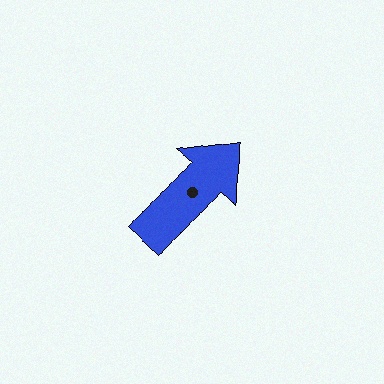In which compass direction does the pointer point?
Northeast.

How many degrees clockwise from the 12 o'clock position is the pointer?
Approximately 42 degrees.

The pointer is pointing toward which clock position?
Roughly 1 o'clock.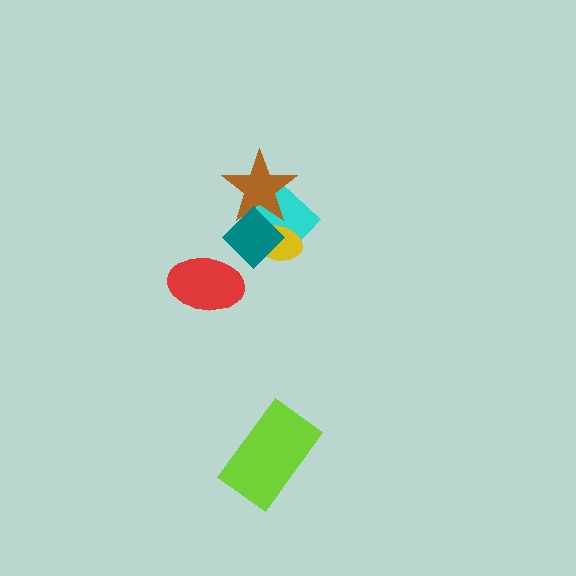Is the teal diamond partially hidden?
No, no other shape covers it.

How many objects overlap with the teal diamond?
3 objects overlap with the teal diamond.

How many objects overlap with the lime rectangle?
0 objects overlap with the lime rectangle.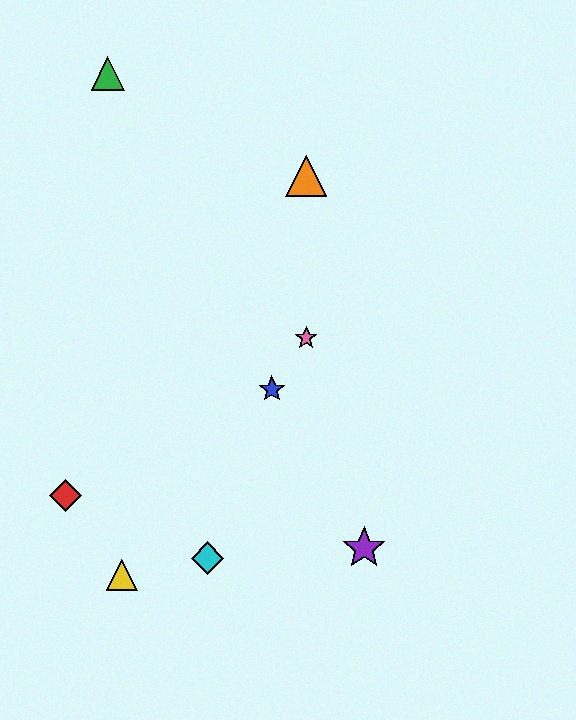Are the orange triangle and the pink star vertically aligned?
Yes, both are at x≈306.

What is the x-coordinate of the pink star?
The pink star is at x≈306.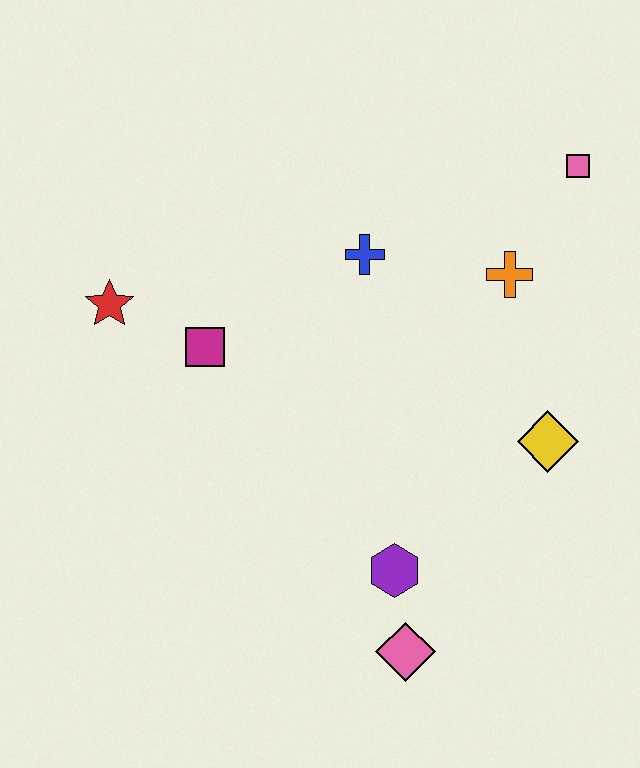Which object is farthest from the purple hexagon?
The pink square is farthest from the purple hexagon.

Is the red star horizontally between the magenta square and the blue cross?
No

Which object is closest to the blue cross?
The orange cross is closest to the blue cross.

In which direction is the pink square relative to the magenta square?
The pink square is to the right of the magenta square.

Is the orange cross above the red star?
Yes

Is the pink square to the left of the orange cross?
No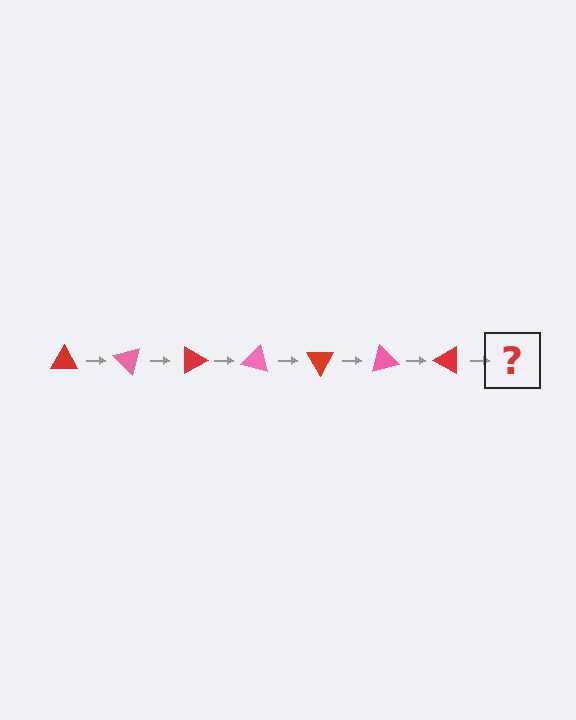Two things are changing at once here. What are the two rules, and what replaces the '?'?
The two rules are that it rotates 45 degrees each step and the color cycles through red and pink. The '?' should be a pink triangle, rotated 315 degrees from the start.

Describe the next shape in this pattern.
It should be a pink triangle, rotated 315 degrees from the start.